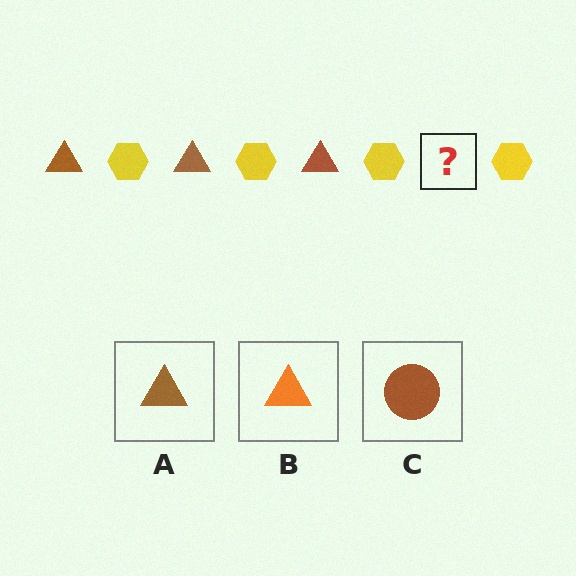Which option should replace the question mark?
Option A.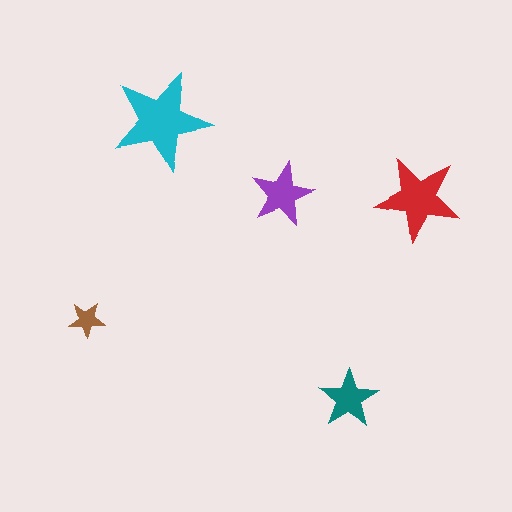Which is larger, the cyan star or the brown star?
The cyan one.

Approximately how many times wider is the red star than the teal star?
About 1.5 times wider.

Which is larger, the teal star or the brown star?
The teal one.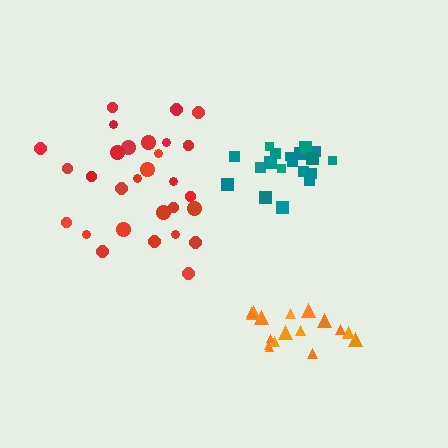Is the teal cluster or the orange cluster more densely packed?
Teal.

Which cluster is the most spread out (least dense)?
Red.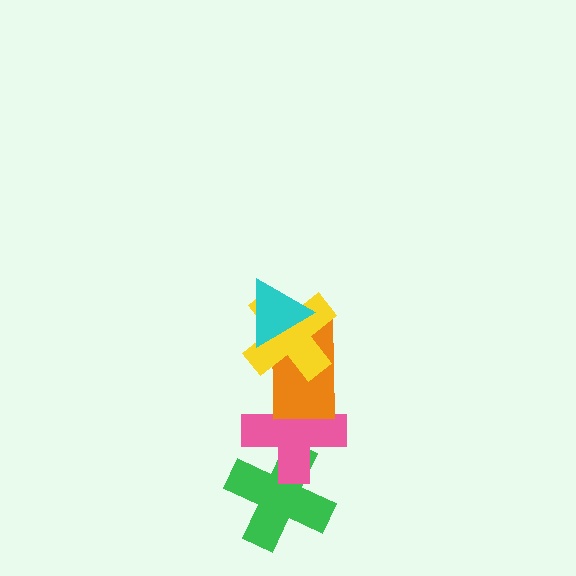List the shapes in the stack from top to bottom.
From top to bottom: the cyan triangle, the yellow cross, the orange rectangle, the pink cross, the green cross.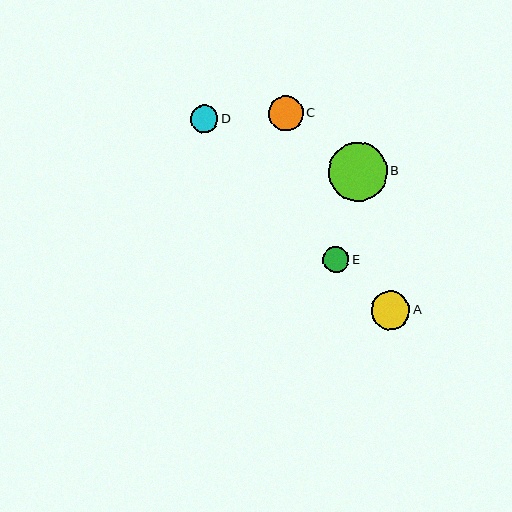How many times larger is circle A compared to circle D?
Circle A is approximately 1.4 times the size of circle D.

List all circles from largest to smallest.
From largest to smallest: B, A, C, D, E.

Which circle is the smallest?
Circle E is the smallest with a size of approximately 26 pixels.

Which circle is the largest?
Circle B is the largest with a size of approximately 59 pixels.